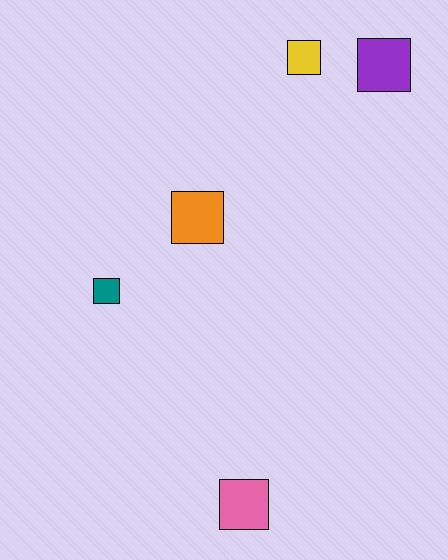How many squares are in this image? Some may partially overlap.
There are 5 squares.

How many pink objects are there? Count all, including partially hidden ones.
There is 1 pink object.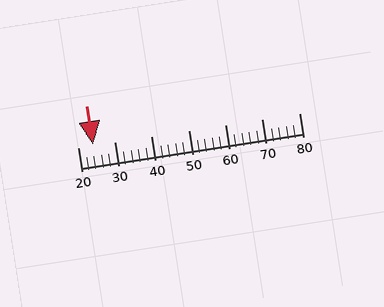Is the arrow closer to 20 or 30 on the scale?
The arrow is closer to 20.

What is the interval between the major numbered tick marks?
The major tick marks are spaced 10 units apart.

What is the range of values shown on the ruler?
The ruler shows values from 20 to 80.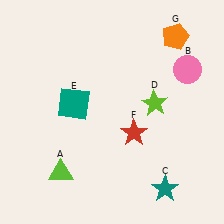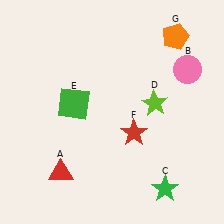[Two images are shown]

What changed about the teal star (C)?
In Image 1, C is teal. In Image 2, it changed to green.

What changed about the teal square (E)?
In Image 1, E is teal. In Image 2, it changed to green.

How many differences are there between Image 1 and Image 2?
There are 3 differences between the two images.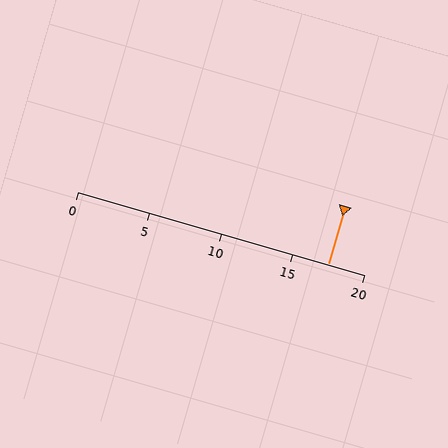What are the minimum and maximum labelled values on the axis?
The axis runs from 0 to 20.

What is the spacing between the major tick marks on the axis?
The major ticks are spaced 5 apart.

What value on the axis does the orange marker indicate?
The marker indicates approximately 17.5.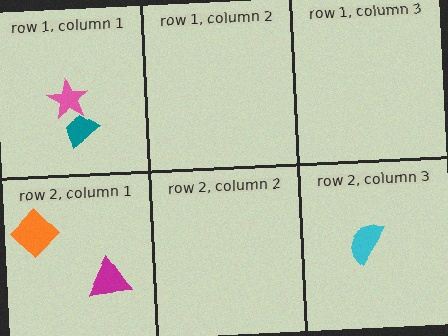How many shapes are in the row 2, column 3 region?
1.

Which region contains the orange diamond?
The row 2, column 1 region.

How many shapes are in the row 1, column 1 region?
2.